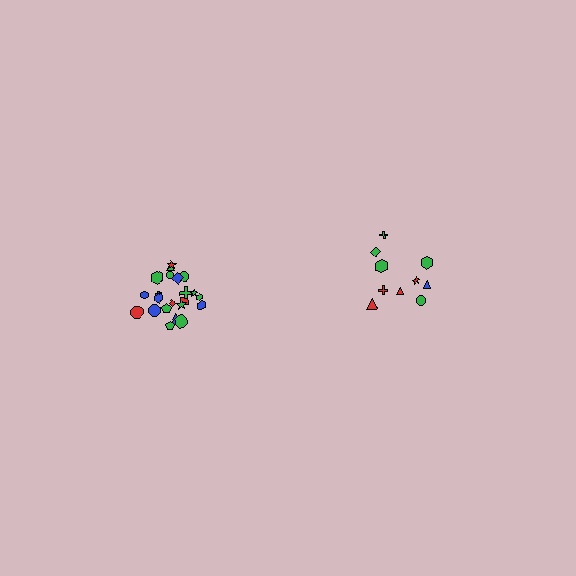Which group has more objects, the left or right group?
The left group.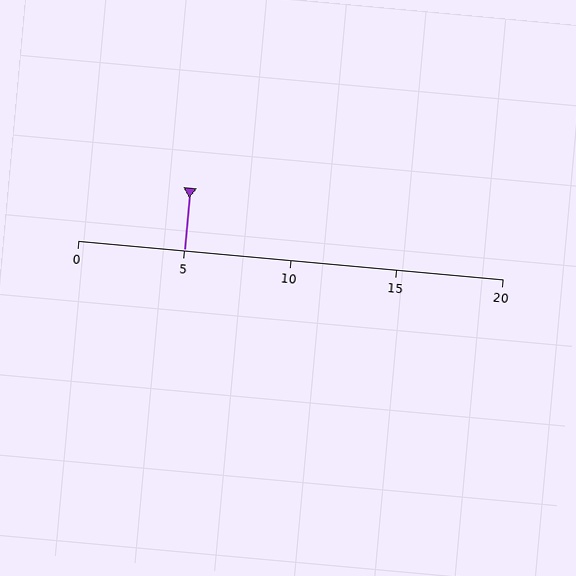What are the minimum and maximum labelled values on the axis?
The axis runs from 0 to 20.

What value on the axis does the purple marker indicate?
The marker indicates approximately 5.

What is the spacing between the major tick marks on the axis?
The major ticks are spaced 5 apart.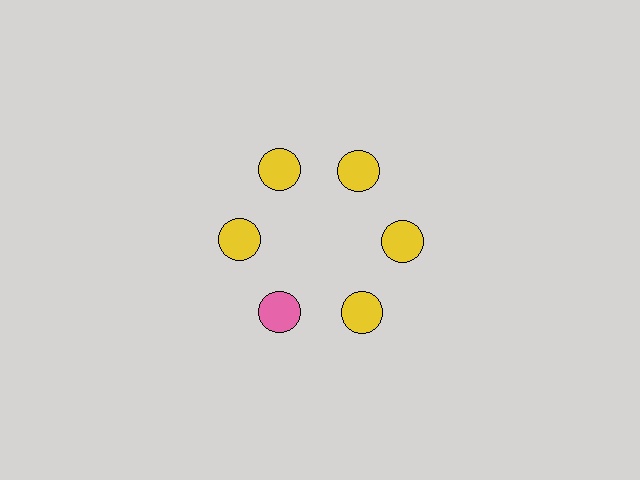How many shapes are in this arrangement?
There are 6 shapes arranged in a ring pattern.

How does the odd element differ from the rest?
It has a different color: pink instead of yellow.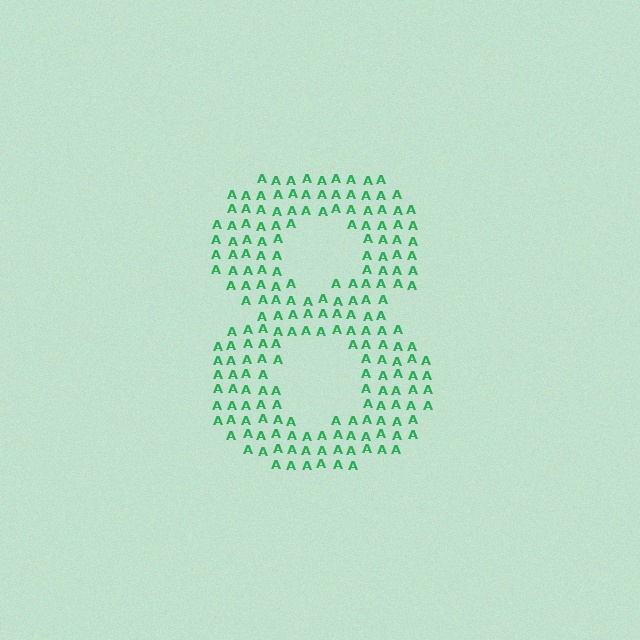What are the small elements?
The small elements are letter A's.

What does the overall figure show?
The overall figure shows the digit 8.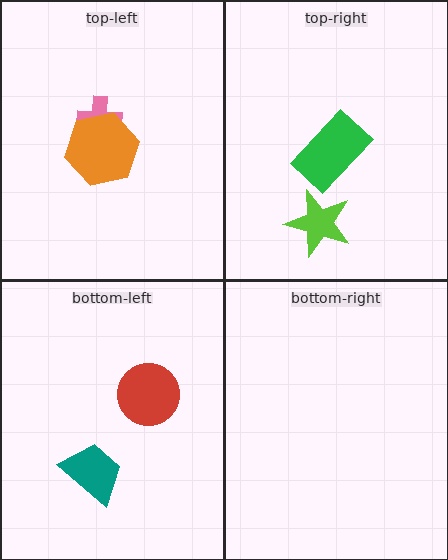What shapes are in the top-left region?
The pink cross, the orange hexagon.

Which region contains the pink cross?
The top-left region.